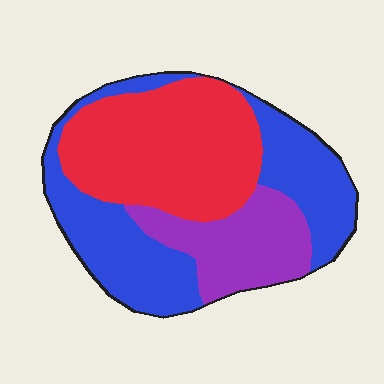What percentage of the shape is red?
Red covers 40% of the shape.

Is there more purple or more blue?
Blue.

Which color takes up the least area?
Purple, at roughly 20%.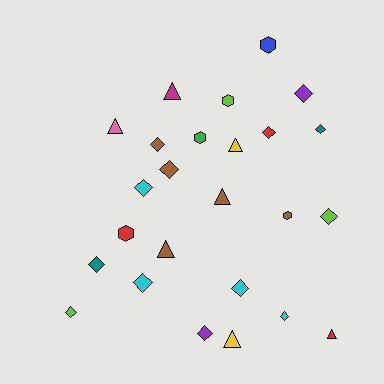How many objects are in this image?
There are 25 objects.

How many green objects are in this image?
There is 1 green object.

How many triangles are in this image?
There are 7 triangles.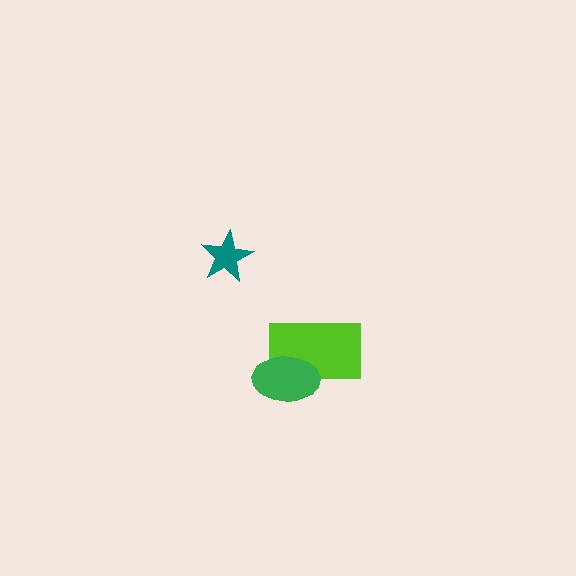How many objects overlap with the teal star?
0 objects overlap with the teal star.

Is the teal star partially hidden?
No, no other shape covers it.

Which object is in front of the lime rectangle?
The green ellipse is in front of the lime rectangle.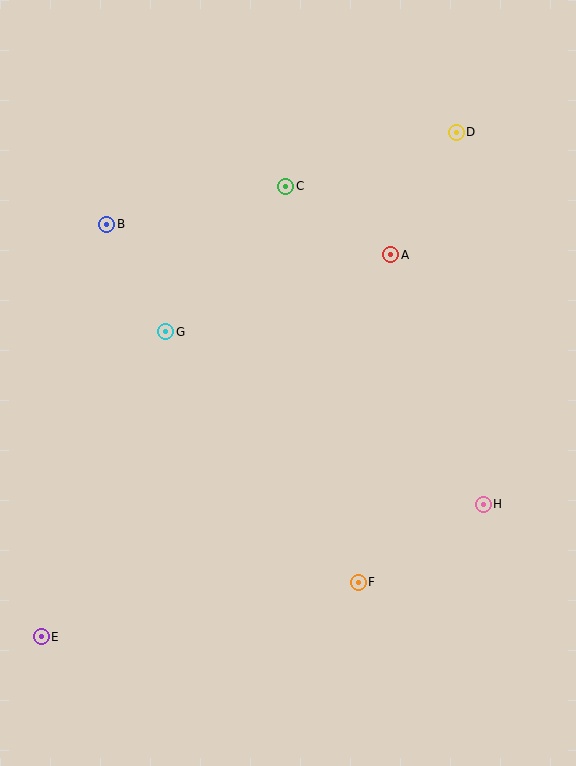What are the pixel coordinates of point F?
Point F is at (358, 582).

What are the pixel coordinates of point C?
Point C is at (286, 186).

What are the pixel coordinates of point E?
Point E is at (41, 637).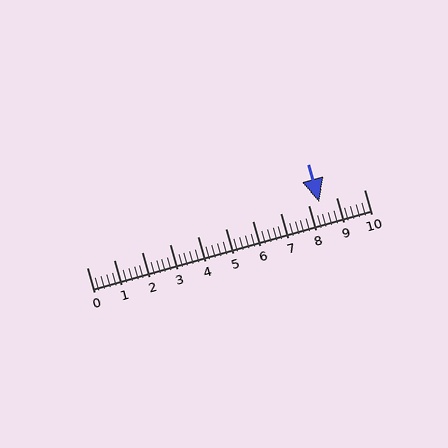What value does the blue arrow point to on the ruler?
The blue arrow points to approximately 8.4.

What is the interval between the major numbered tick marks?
The major tick marks are spaced 1 units apart.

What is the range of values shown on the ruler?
The ruler shows values from 0 to 10.